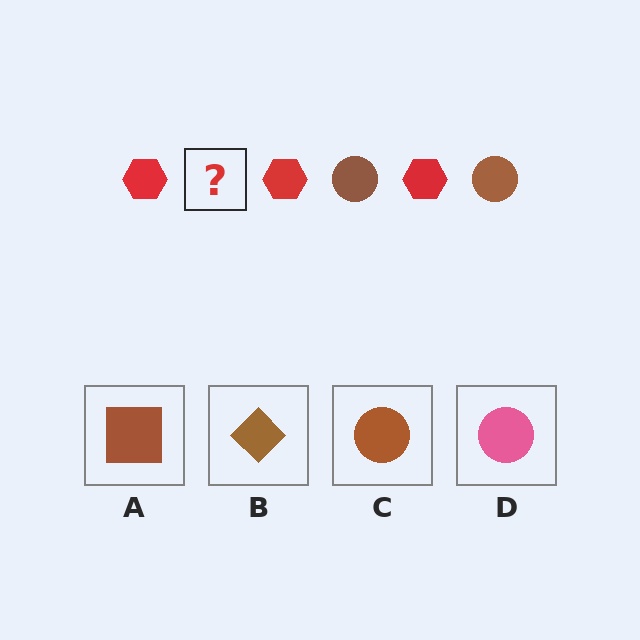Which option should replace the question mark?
Option C.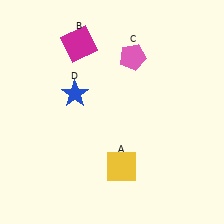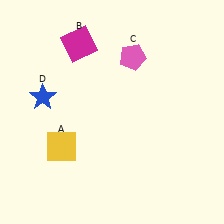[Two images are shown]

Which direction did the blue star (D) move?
The blue star (D) moved left.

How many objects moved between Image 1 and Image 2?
2 objects moved between the two images.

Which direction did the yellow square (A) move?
The yellow square (A) moved left.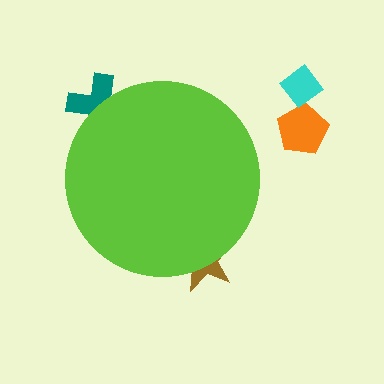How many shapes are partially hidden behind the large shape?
2 shapes are partially hidden.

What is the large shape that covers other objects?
A lime circle.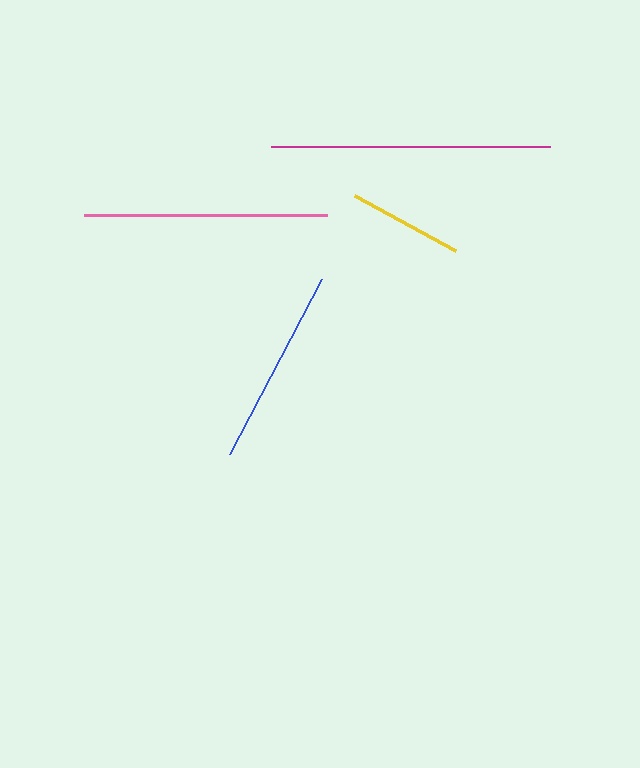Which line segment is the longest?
The magenta line is the longest at approximately 279 pixels.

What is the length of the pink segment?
The pink segment is approximately 243 pixels long.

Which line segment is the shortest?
The yellow line is the shortest at approximately 115 pixels.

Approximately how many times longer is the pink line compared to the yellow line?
The pink line is approximately 2.1 times the length of the yellow line.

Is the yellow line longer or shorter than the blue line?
The blue line is longer than the yellow line.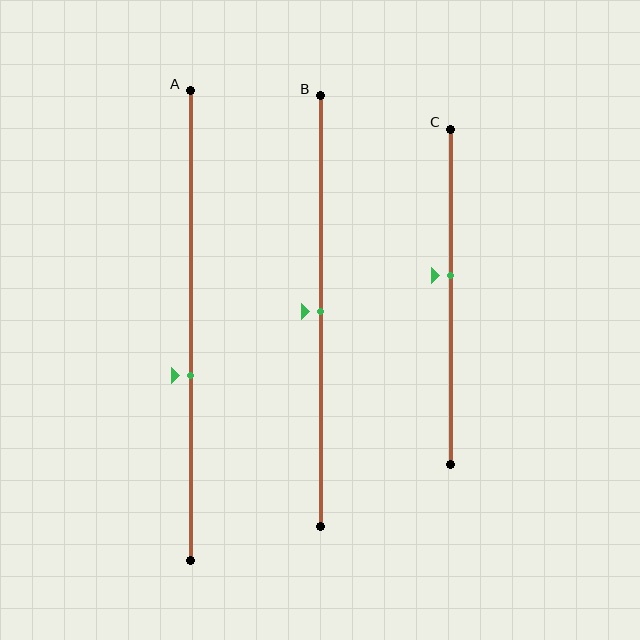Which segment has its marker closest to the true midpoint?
Segment B has its marker closest to the true midpoint.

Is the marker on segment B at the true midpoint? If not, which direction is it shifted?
Yes, the marker on segment B is at the true midpoint.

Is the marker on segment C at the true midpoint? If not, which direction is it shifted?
No, the marker on segment C is shifted upward by about 6% of the segment length.